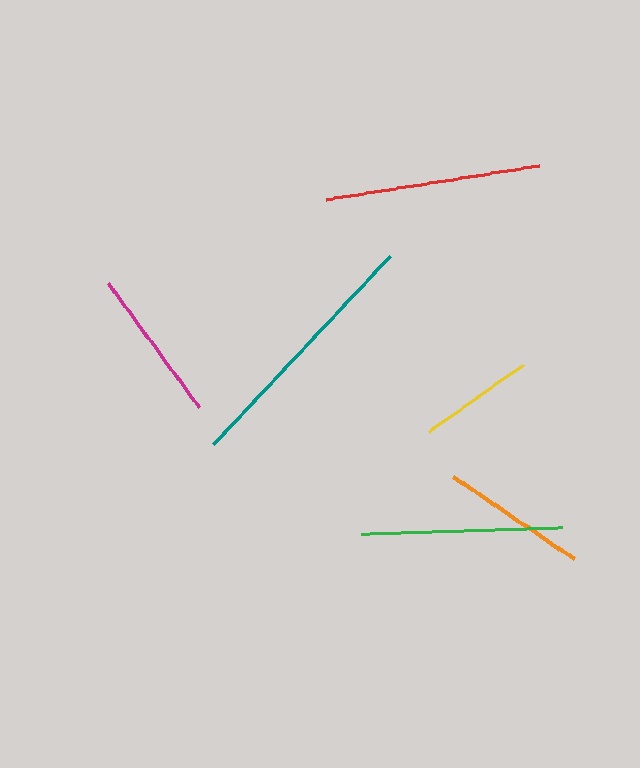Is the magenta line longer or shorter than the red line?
The red line is longer than the magenta line.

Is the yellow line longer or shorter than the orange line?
The orange line is longer than the yellow line.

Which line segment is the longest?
The teal line is the longest at approximately 259 pixels.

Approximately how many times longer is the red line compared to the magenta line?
The red line is approximately 1.4 times the length of the magenta line.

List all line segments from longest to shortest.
From longest to shortest: teal, red, green, magenta, orange, yellow.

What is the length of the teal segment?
The teal segment is approximately 259 pixels long.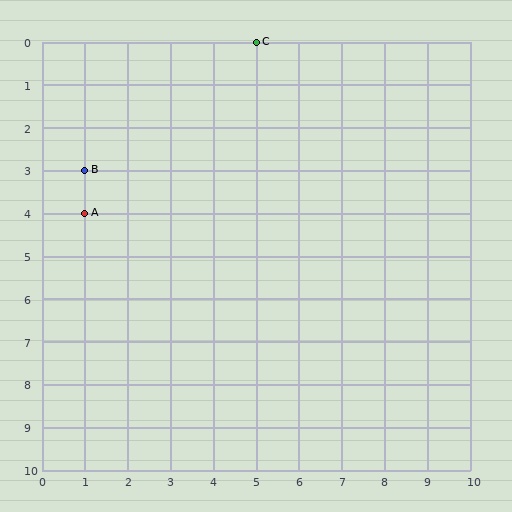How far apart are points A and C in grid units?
Points A and C are 4 columns and 4 rows apart (about 5.7 grid units diagonally).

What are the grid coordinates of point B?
Point B is at grid coordinates (1, 3).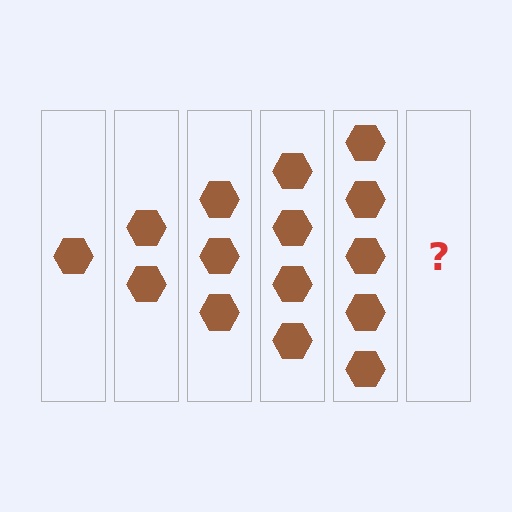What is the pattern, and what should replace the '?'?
The pattern is that each step adds one more hexagon. The '?' should be 6 hexagons.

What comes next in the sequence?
The next element should be 6 hexagons.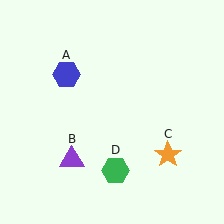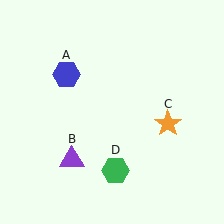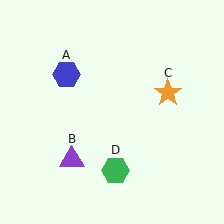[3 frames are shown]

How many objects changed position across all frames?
1 object changed position: orange star (object C).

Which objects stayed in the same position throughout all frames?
Blue hexagon (object A) and purple triangle (object B) and green hexagon (object D) remained stationary.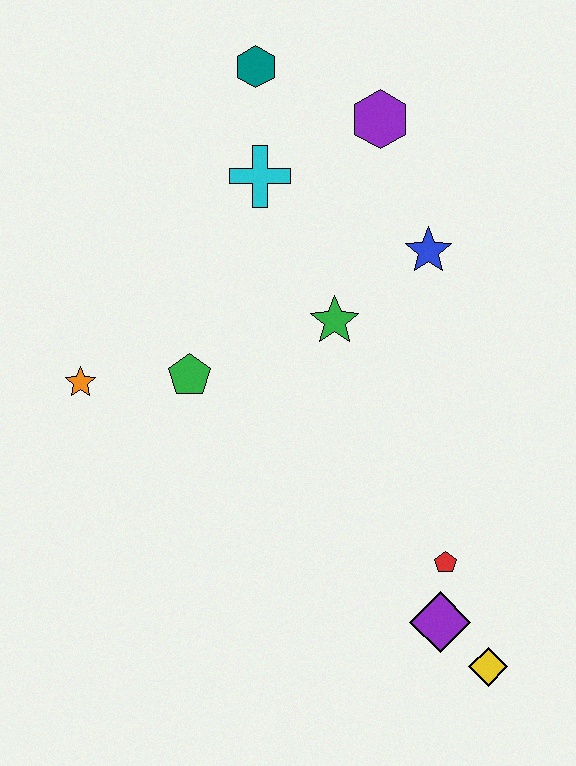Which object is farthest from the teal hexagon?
The yellow diamond is farthest from the teal hexagon.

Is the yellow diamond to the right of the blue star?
Yes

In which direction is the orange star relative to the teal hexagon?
The orange star is below the teal hexagon.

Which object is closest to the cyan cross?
The teal hexagon is closest to the cyan cross.